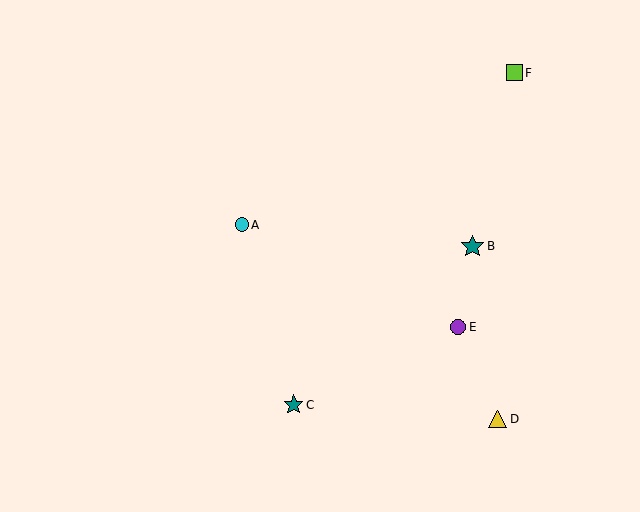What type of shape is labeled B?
Shape B is a teal star.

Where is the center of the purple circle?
The center of the purple circle is at (458, 327).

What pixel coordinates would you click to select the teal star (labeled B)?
Click at (473, 246) to select the teal star B.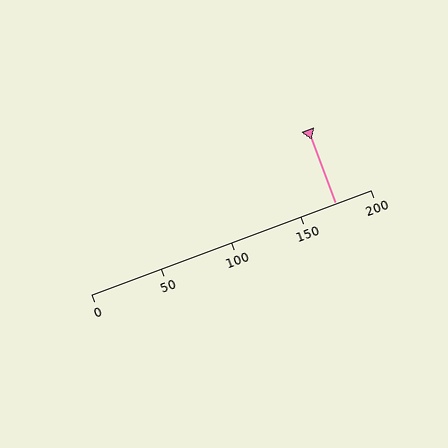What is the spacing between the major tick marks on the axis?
The major ticks are spaced 50 apart.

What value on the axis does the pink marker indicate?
The marker indicates approximately 175.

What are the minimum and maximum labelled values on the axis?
The axis runs from 0 to 200.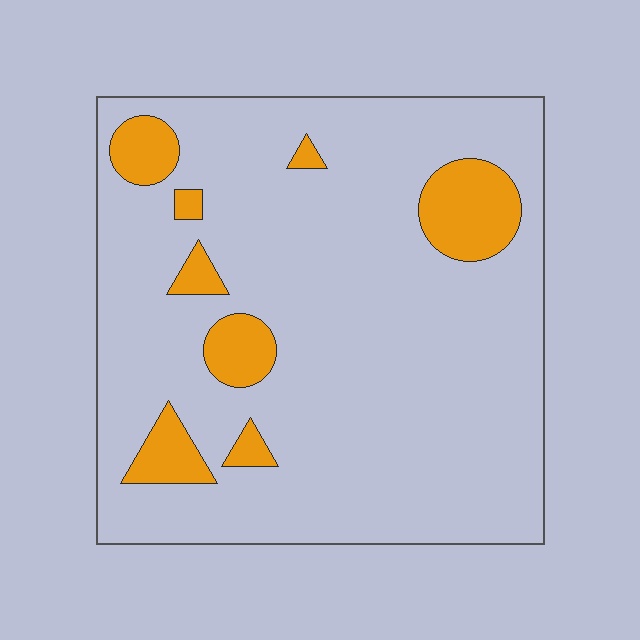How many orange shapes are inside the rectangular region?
8.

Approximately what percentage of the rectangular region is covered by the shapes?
Approximately 15%.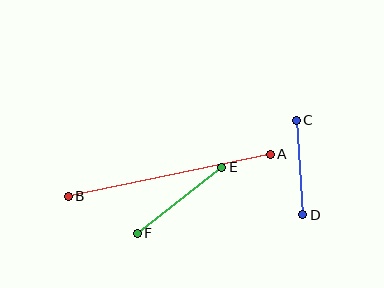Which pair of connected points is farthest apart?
Points A and B are farthest apart.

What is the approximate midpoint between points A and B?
The midpoint is at approximately (169, 175) pixels.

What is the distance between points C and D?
The distance is approximately 95 pixels.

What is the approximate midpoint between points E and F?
The midpoint is at approximately (180, 200) pixels.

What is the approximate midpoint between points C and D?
The midpoint is at approximately (299, 168) pixels.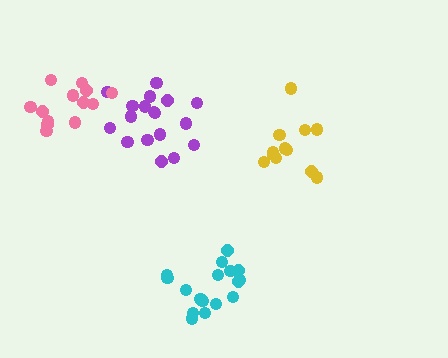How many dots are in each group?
Group 1: 12 dots, Group 2: 17 dots, Group 3: 18 dots, Group 4: 13 dots (60 total).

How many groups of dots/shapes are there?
There are 4 groups.